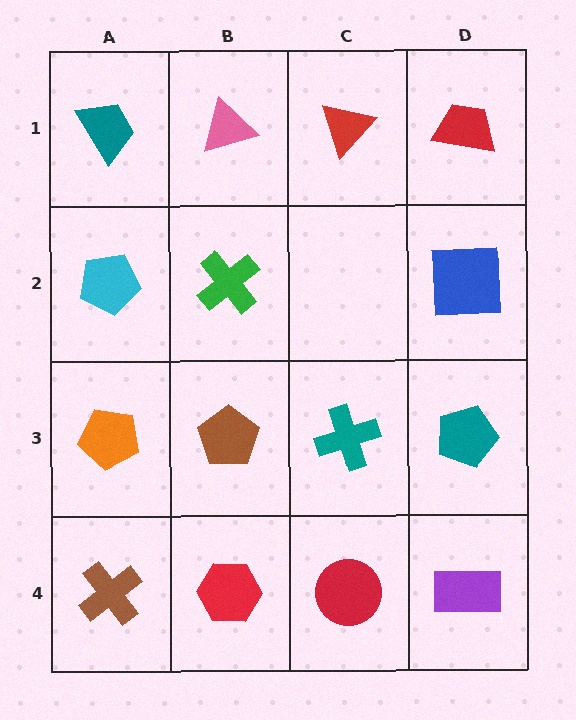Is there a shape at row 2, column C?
No, that cell is empty.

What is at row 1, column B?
A pink triangle.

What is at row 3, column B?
A brown pentagon.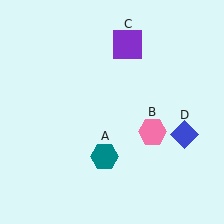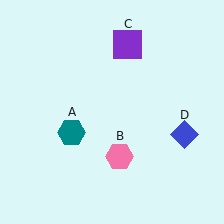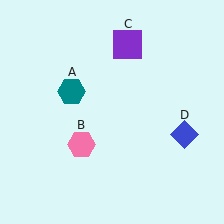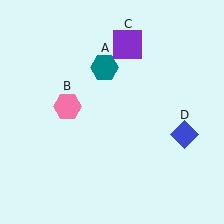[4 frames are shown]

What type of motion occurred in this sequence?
The teal hexagon (object A), pink hexagon (object B) rotated clockwise around the center of the scene.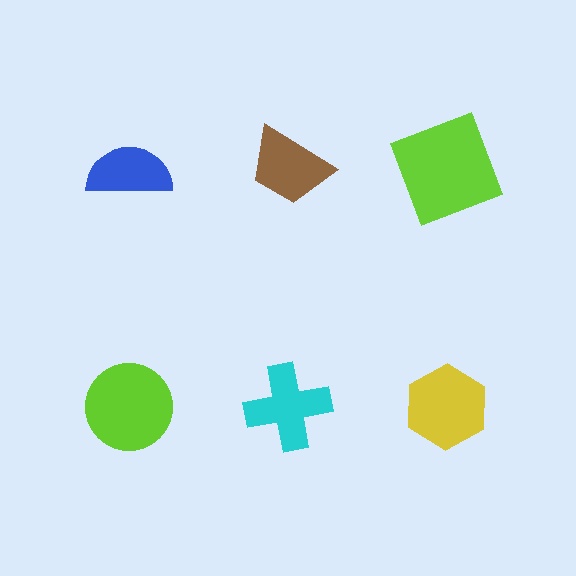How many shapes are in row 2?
3 shapes.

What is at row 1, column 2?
A brown trapezoid.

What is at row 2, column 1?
A lime circle.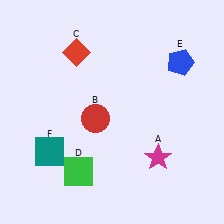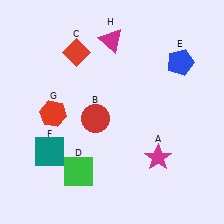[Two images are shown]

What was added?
A red hexagon (G), a magenta triangle (H) were added in Image 2.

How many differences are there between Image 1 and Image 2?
There are 2 differences between the two images.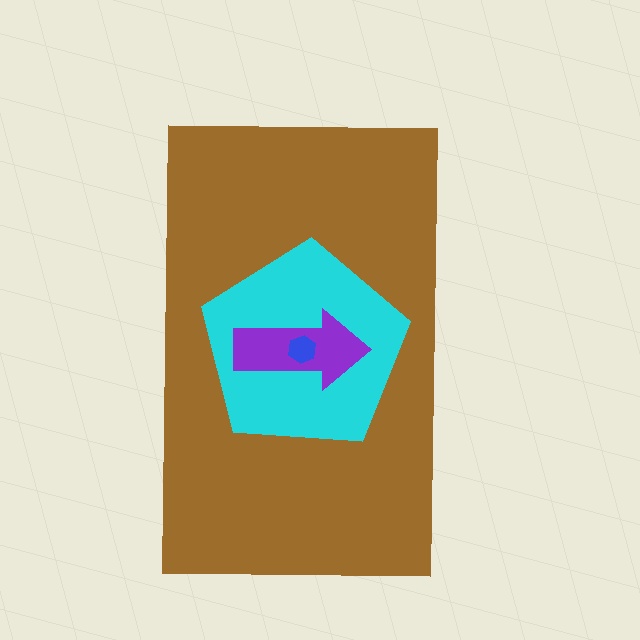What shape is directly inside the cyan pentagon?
The purple arrow.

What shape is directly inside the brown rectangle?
The cyan pentagon.